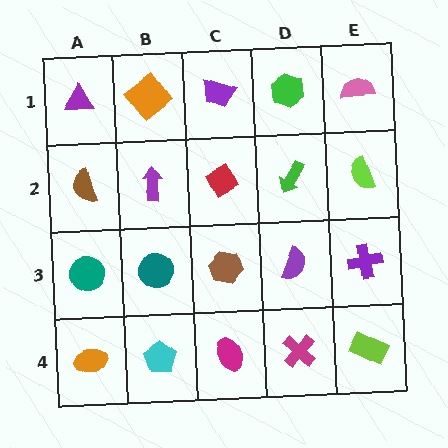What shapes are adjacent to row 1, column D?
A green arrow (row 2, column D), a purple trapezoid (row 1, column C), a pink semicircle (row 1, column E).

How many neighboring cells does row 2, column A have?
3.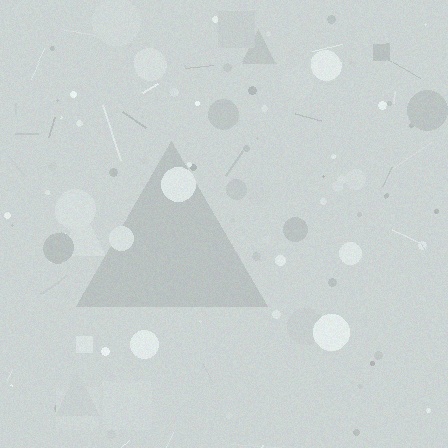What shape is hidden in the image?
A triangle is hidden in the image.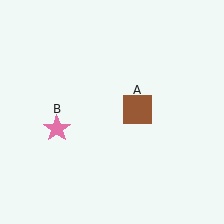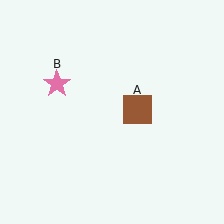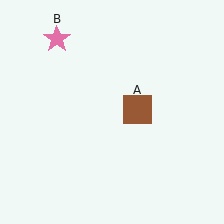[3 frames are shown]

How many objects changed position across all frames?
1 object changed position: pink star (object B).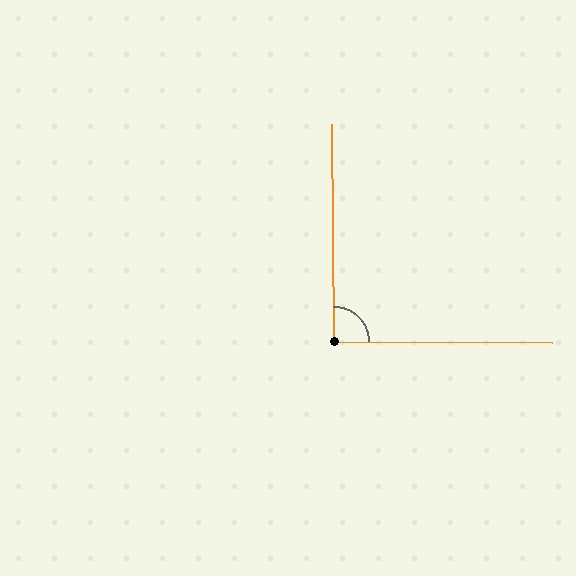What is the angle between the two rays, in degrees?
Approximately 91 degrees.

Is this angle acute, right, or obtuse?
It is approximately a right angle.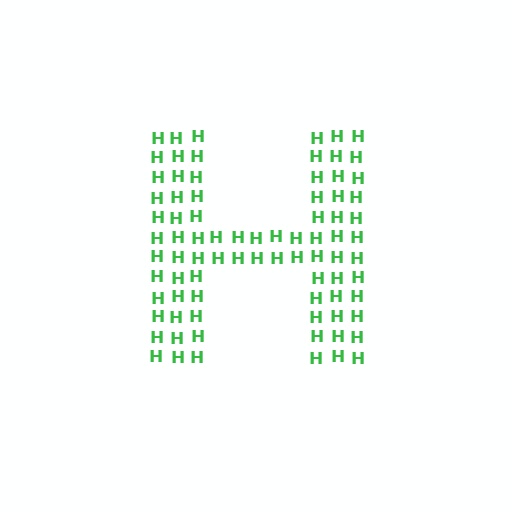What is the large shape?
The large shape is the letter H.